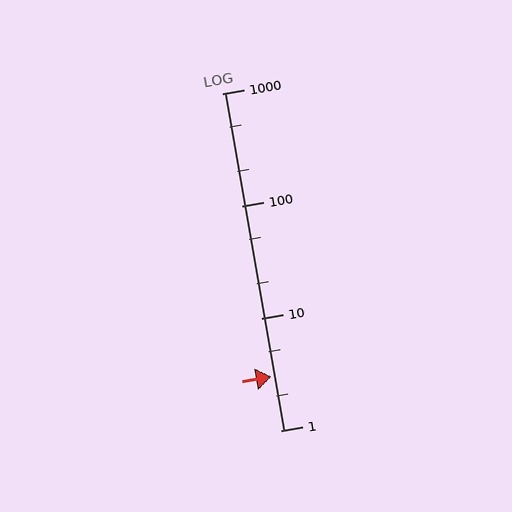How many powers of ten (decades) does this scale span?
The scale spans 3 decades, from 1 to 1000.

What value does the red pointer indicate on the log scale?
The pointer indicates approximately 3.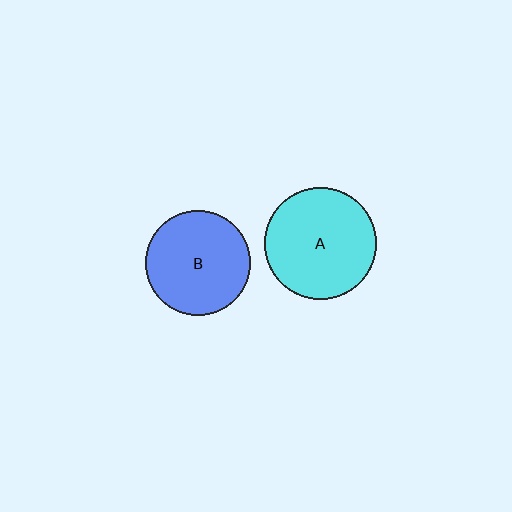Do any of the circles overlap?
No, none of the circles overlap.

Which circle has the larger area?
Circle A (cyan).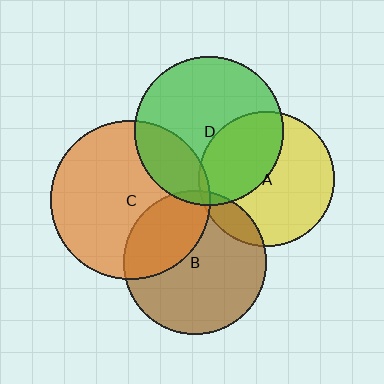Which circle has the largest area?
Circle C (orange).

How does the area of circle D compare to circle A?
Approximately 1.2 times.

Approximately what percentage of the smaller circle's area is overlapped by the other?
Approximately 20%.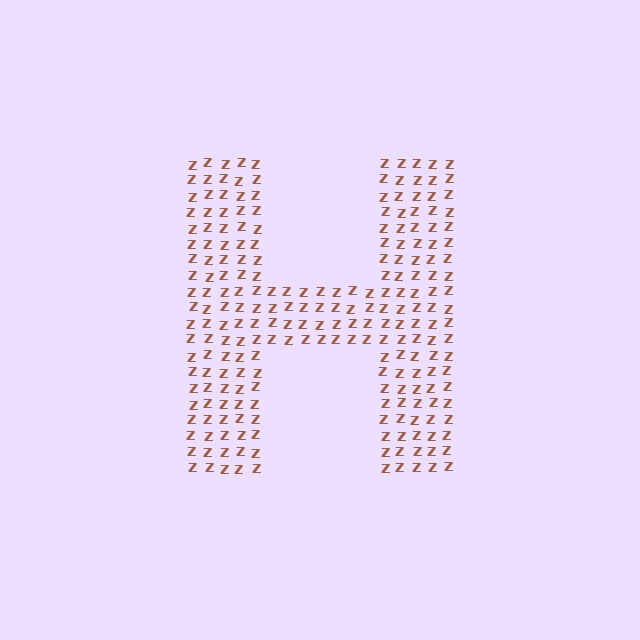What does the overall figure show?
The overall figure shows the letter H.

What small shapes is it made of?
It is made of small letter Z's.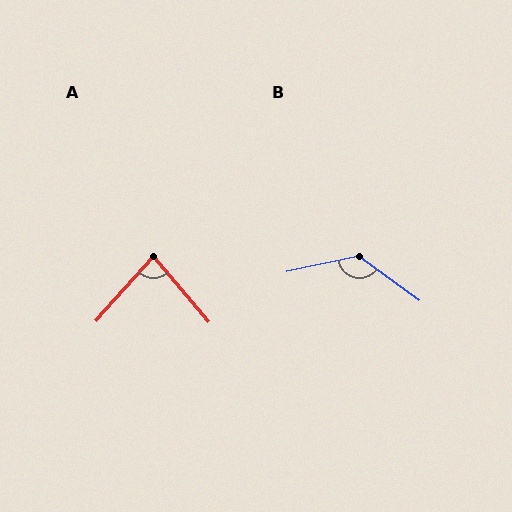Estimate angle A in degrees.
Approximately 82 degrees.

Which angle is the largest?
B, at approximately 132 degrees.